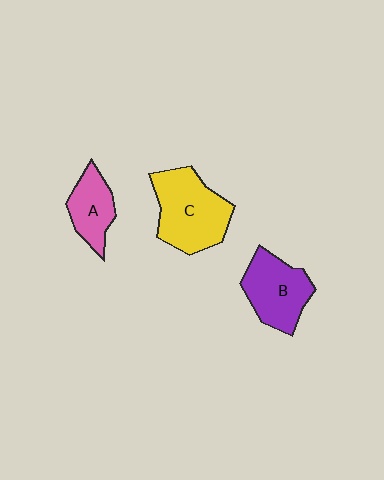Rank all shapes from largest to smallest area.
From largest to smallest: C (yellow), B (purple), A (pink).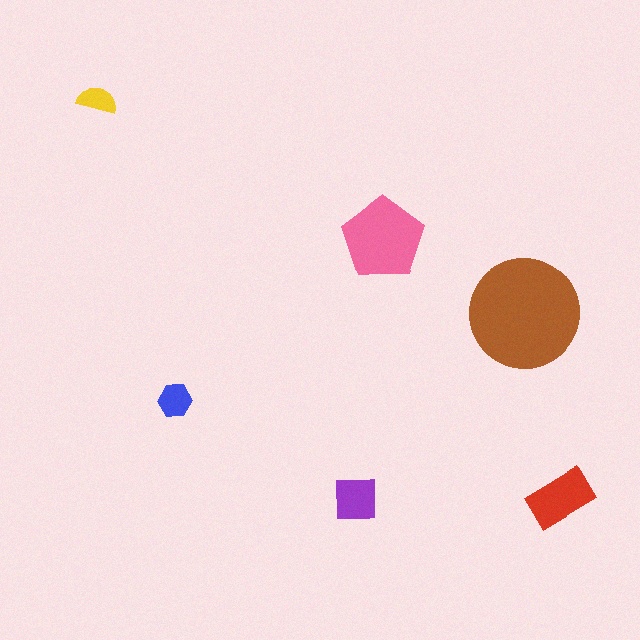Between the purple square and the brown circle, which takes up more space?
The brown circle.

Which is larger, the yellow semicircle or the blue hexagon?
The blue hexagon.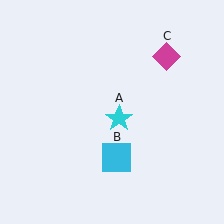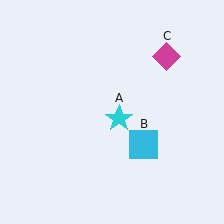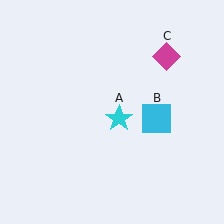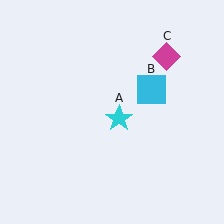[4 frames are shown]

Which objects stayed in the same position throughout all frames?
Cyan star (object A) and magenta diamond (object C) remained stationary.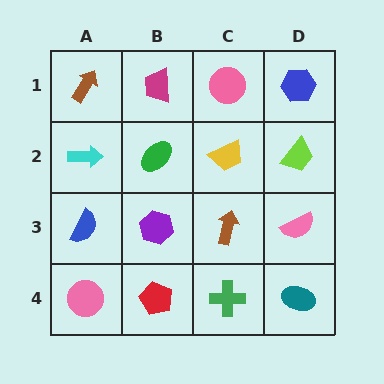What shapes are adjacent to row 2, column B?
A magenta trapezoid (row 1, column B), a purple hexagon (row 3, column B), a cyan arrow (row 2, column A), a yellow trapezoid (row 2, column C).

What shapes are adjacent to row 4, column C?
A brown arrow (row 3, column C), a red pentagon (row 4, column B), a teal ellipse (row 4, column D).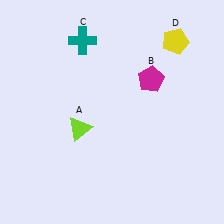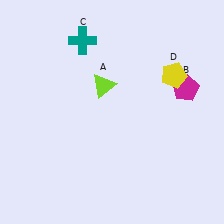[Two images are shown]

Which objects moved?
The objects that moved are: the lime triangle (A), the magenta pentagon (B), the yellow pentagon (D).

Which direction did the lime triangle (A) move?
The lime triangle (A) moved up.